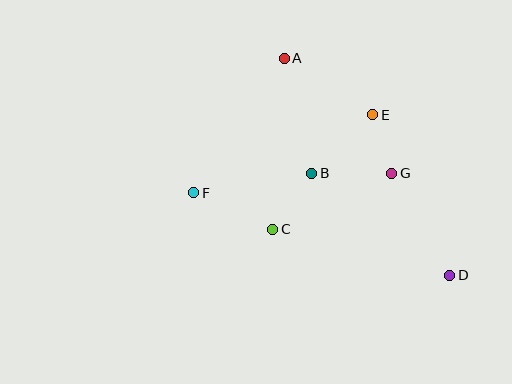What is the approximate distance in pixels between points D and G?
The distance between D and G is approximately 117 pixels.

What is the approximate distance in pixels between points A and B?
The distance between A and B is approximately 119 pixels.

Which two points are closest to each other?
Points E and G are closest to each other.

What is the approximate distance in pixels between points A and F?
The distance between A and F is approximately 162 pixels.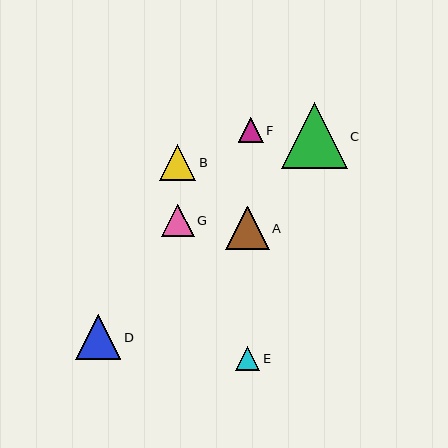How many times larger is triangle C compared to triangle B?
Triangle C is approximately 1.8 times the size of triangle B.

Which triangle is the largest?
Triangle C is the largest with a size of approximately 66 pixels.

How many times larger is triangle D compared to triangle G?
Triangle D is approximately 1.4 times the size of triangle G.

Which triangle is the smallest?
Triangle E is the smallest with a size of approximately 24 pixels.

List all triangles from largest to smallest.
From largest to smallest: C, D, A, B, G, F, E.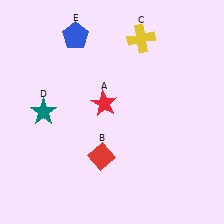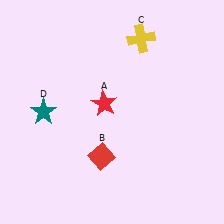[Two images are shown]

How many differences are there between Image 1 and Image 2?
There is 1 difference between the two images.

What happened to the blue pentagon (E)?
The blue pentagon (E) was removed in Image 2. It was in the top-left area of Image 1.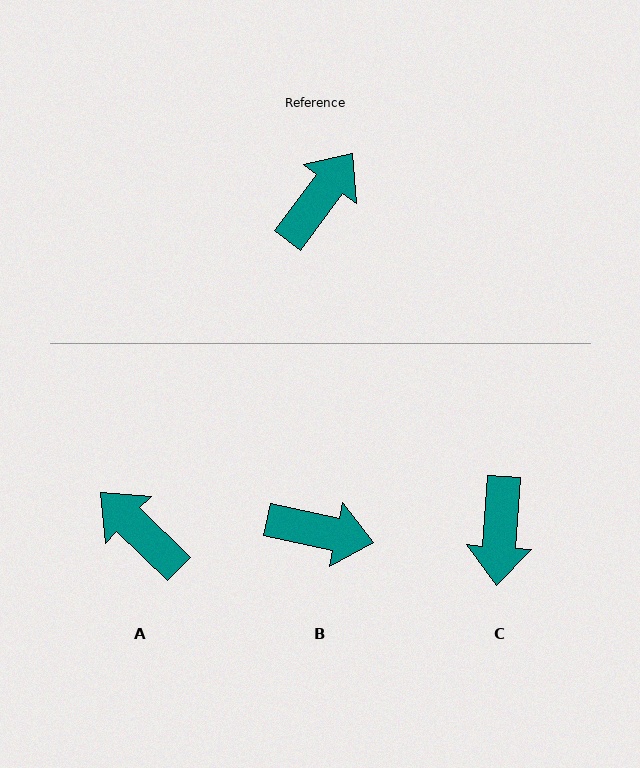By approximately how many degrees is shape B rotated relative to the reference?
Approximately 65 degrees clockwise.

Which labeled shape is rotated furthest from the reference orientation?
C, about 147 degrees away.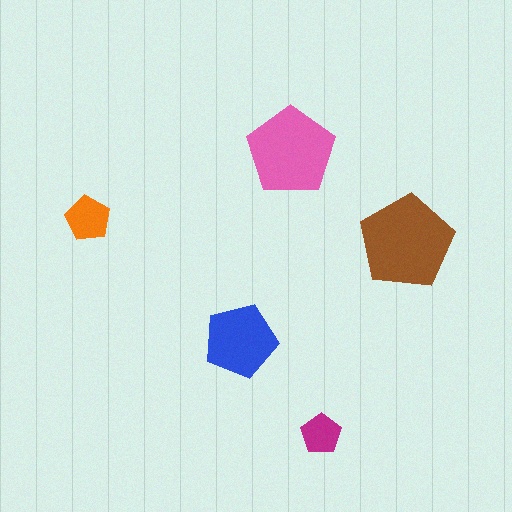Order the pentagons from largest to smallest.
the brown one, the pink one, the blue one, the orange one, the magenta one.